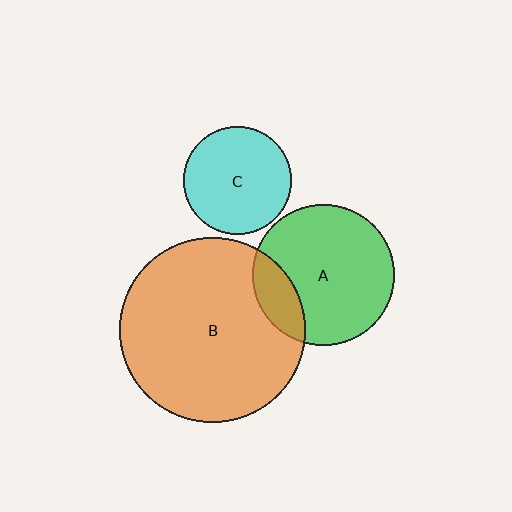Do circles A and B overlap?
Yes.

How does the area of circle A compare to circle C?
Approximately 1.7 times.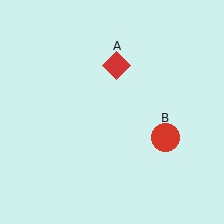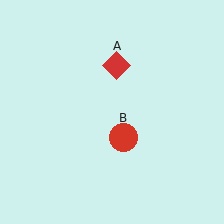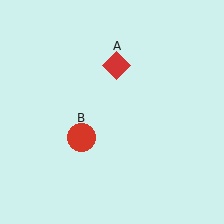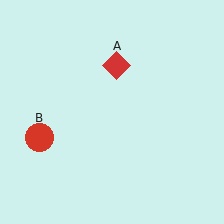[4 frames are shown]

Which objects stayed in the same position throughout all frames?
Red diamond (object A) remained stationary.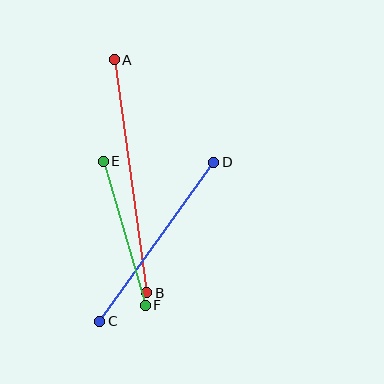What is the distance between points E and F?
The distance is approximately 150 pixels.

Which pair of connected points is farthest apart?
Points A and B are farthest apart.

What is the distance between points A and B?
The distance is approximately 235 pixels.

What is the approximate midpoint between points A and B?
The midpoint is at approximately (131, 176) pixels.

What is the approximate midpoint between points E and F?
The midpoint is at approximately (124, 233) pixels.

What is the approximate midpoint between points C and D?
The midpoint is at approximately (157, 242) pixels.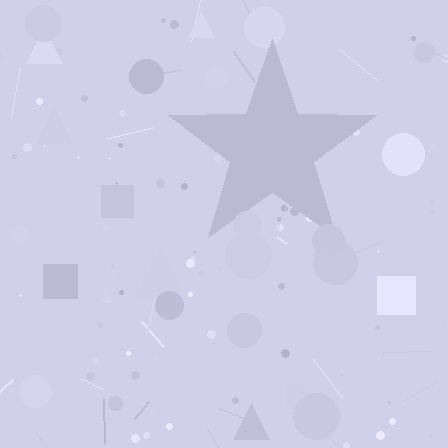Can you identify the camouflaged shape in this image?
The camouflaged shape is a star.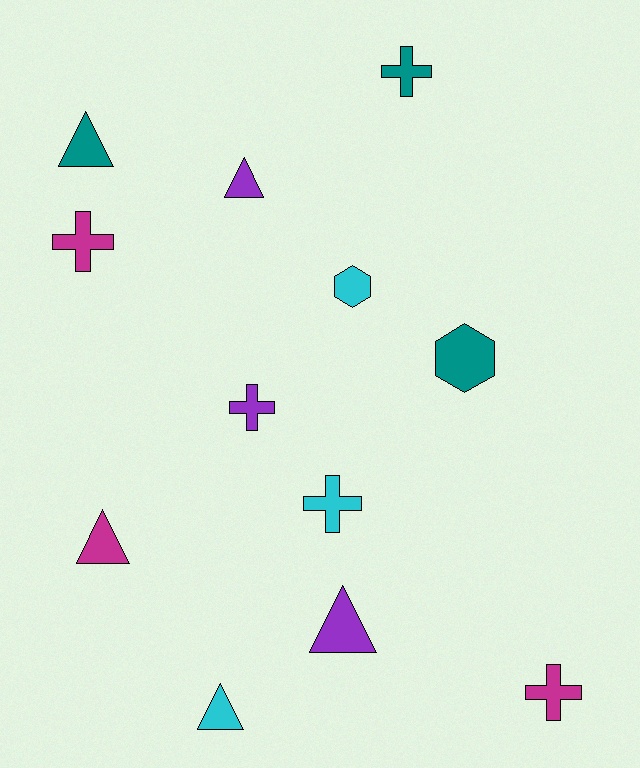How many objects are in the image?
There are 12 objects.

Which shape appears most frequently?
Triangle, with 5 objects.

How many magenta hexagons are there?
There are no magenta hexagons.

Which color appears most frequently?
Magenta, with 3 objects.